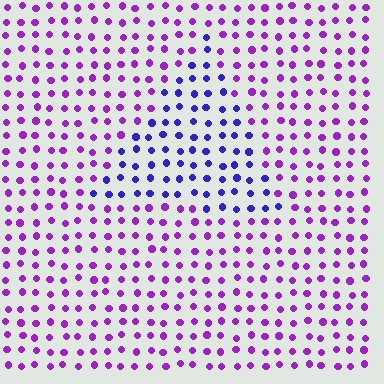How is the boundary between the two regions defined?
The boundary is defined purely by a slight shift in hue (about 40 degrees). Spacing, size, and orientation are identical on both sides.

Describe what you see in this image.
The image is filled with small purple elements in a uniform arrangement. A triangle-shaped region is visible where the elements are tinted to a slightly different hue, forming a subtle color boundary.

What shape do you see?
I see a triangle.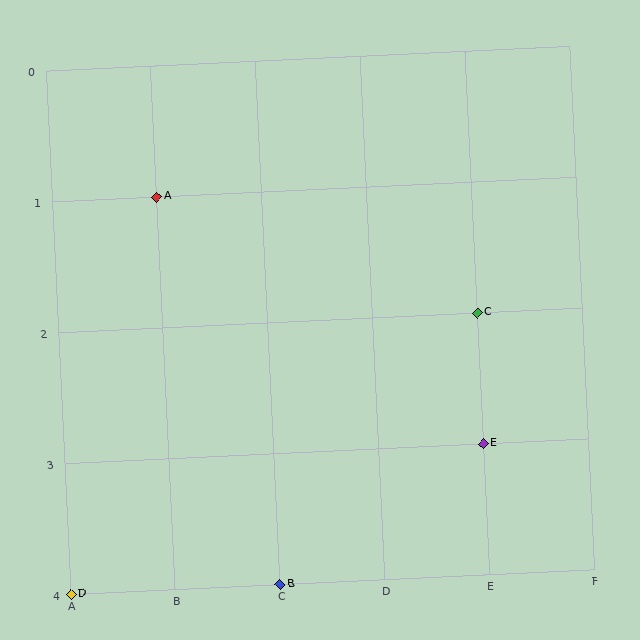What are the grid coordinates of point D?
Point D is at grid coordinates (A, 4).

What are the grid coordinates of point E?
Point E is at grid coordinates (E, 3).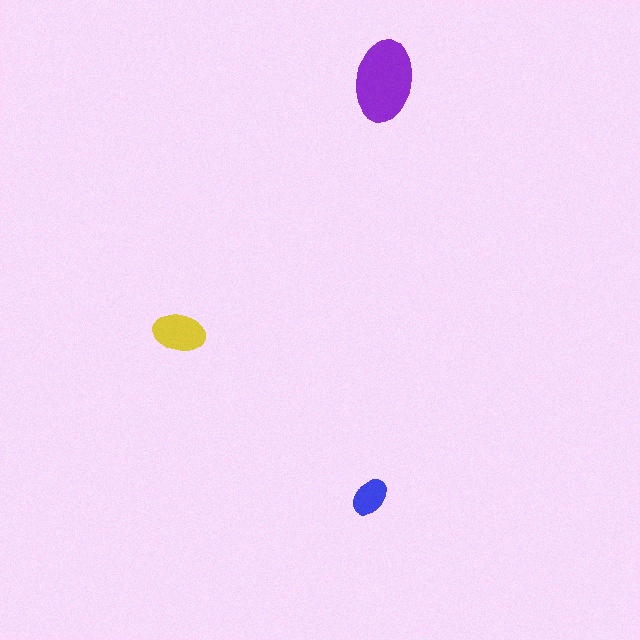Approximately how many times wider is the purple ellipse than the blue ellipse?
About 2 times wider.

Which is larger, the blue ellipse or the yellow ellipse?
The yellow one.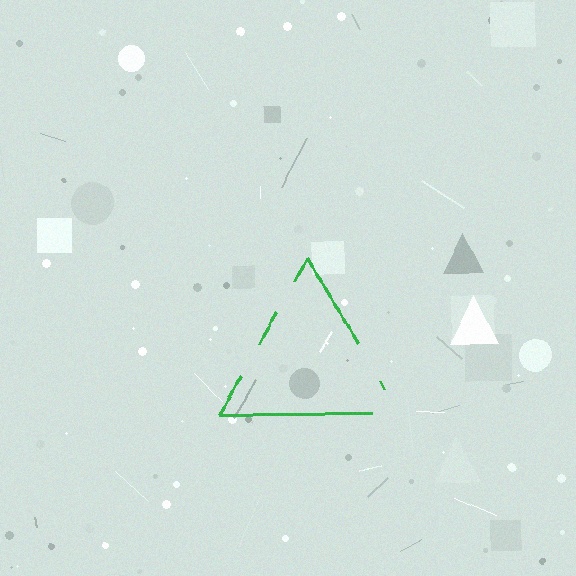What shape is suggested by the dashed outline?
The dashed outline suggests a triangle.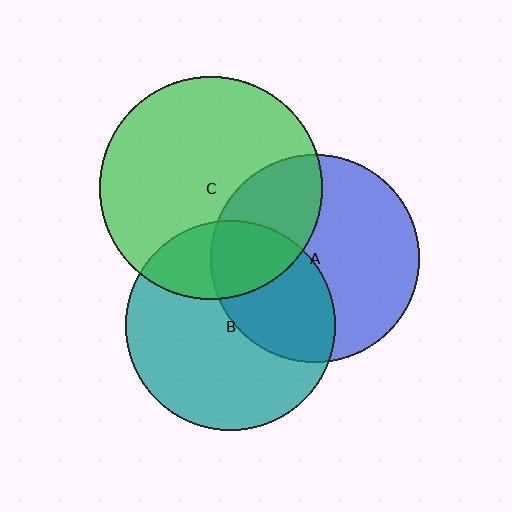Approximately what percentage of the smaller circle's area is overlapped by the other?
Approximately 35%.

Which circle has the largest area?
Circle C (green).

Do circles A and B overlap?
Yes.